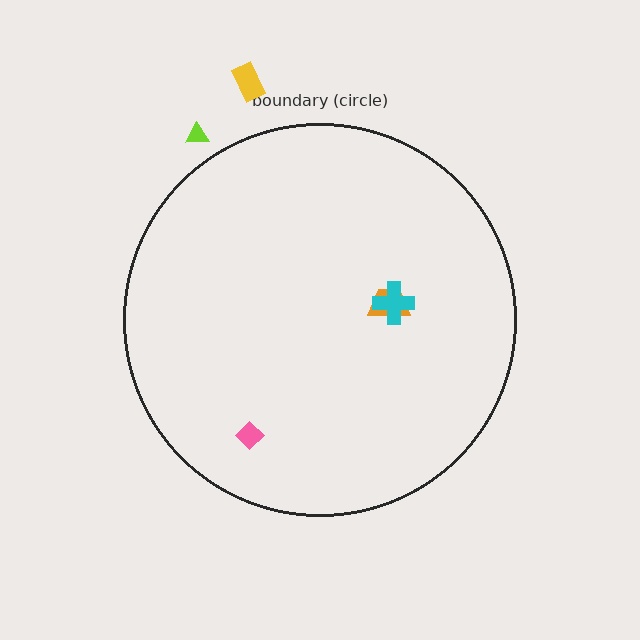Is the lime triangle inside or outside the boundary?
Outside.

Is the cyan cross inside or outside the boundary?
Inside.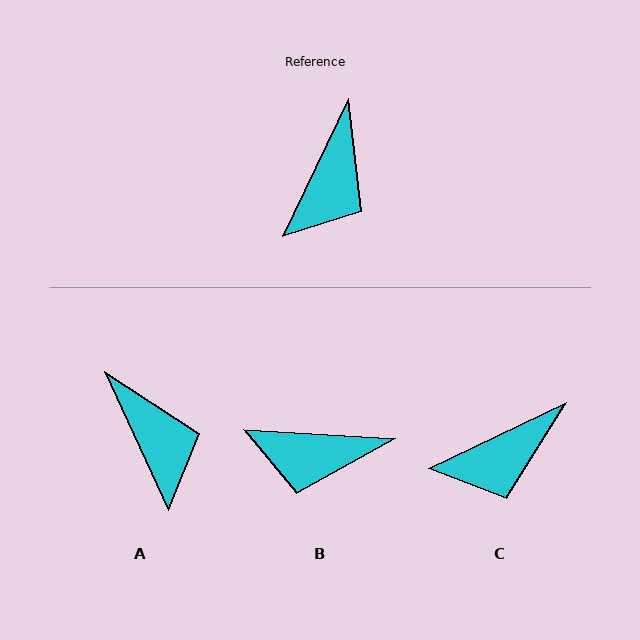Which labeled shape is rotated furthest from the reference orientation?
B, about 68 degrees away.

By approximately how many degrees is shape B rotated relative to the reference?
Approximately 68 degrees clockwise.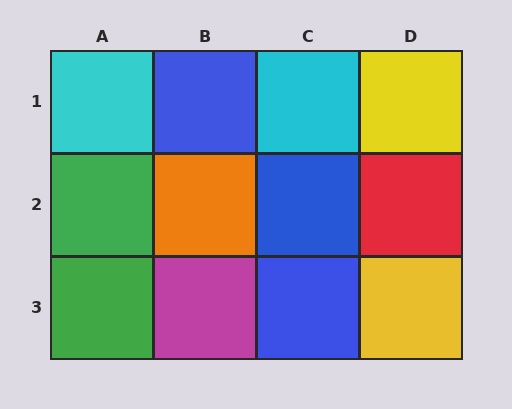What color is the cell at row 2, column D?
Red.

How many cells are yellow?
2 cells are yellow.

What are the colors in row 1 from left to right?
Cyan, blue, cyan, yellow.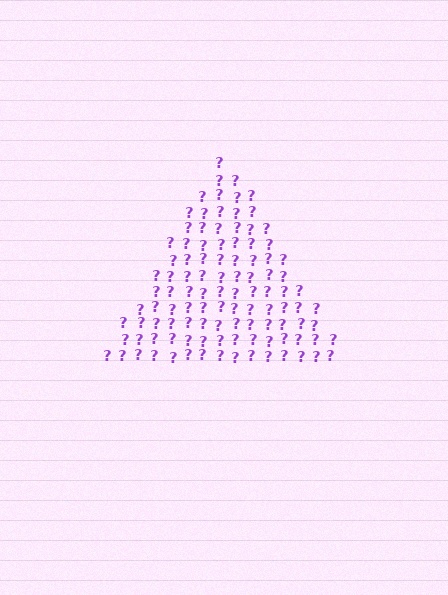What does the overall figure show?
The overall figure shows a triangle.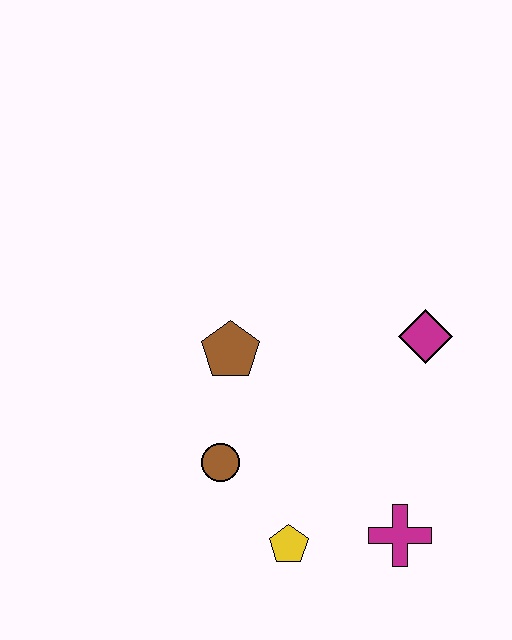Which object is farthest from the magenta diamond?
The yellow pentagon is farthest from the magenta diamond.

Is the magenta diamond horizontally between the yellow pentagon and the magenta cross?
No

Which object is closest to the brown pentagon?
The brown circle is closest to the brown pentagon.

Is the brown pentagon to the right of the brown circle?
Yes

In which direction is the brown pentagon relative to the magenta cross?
The brown pentagon is above the magenta cross.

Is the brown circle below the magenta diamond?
Yes